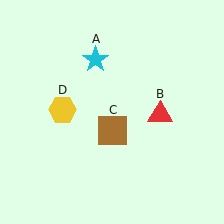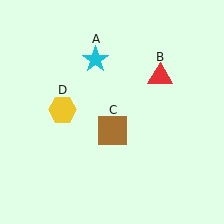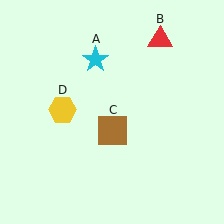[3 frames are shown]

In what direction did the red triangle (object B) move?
The red triangle (object B) moved up.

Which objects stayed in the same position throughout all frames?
Cyan star (object A) and brown square (object C) and yellow hexagon (object D) remained stationary.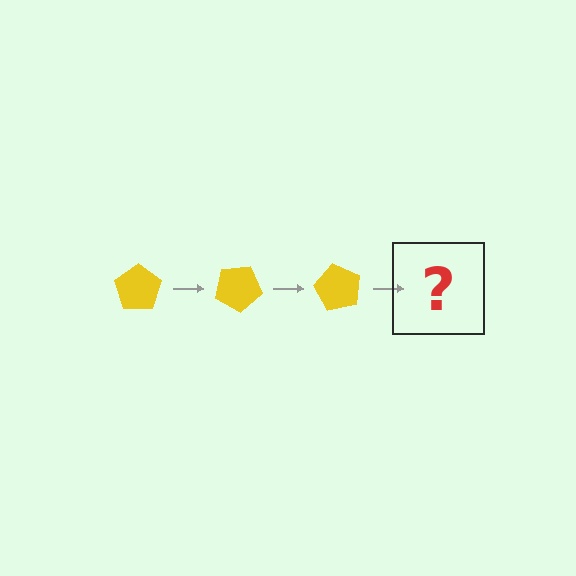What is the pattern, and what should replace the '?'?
The pattern is that the pentagon rotates 30 degrees each step. The '?' should be a yellow pentagon rotated 90 degrees.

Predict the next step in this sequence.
The next step is a yellow pentagon rotated 90 degrees.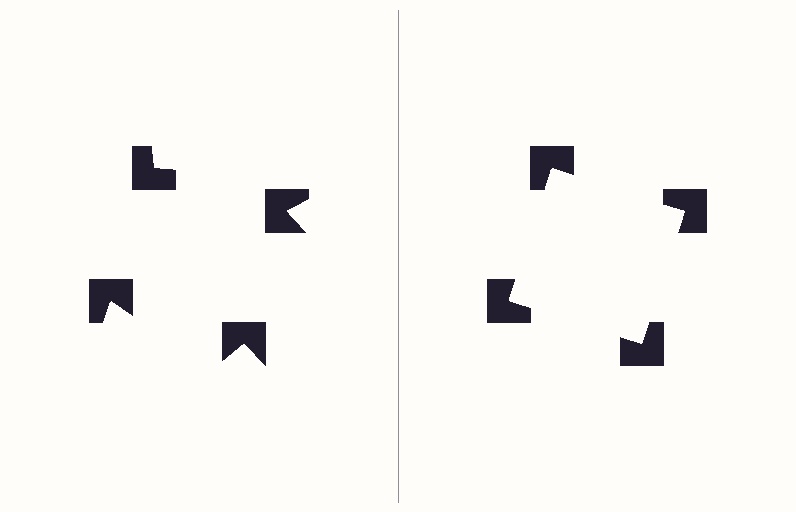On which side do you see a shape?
An illusory square appears on the right side. On the left side the wedge cuts are rotated, so no coherent shape forms.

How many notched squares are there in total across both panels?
8 — 4 on each side.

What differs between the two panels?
The notched squares are positioned identically on both sides; only the wedge orientations differ. On the right they align to a square; on the left they are misaligned.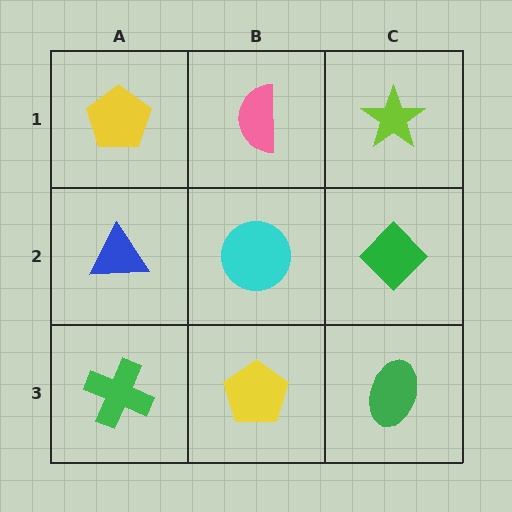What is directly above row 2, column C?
A lime star.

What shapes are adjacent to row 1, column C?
A green diamond (row 2, column C), a pink semicircle (row 1, column B).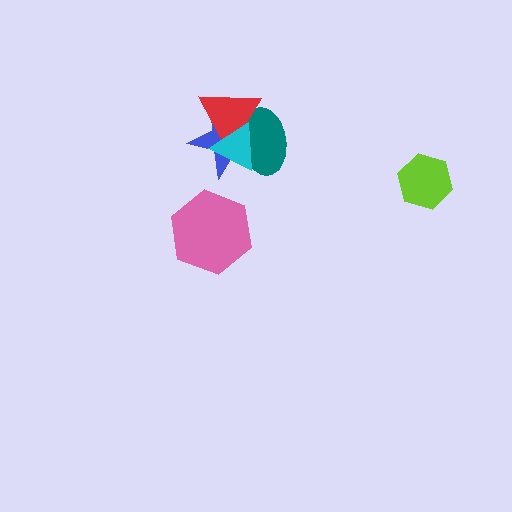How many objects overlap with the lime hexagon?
0 objects overlap with the lime hexagon.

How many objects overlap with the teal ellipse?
3 objects overlap with the teal ellipse.